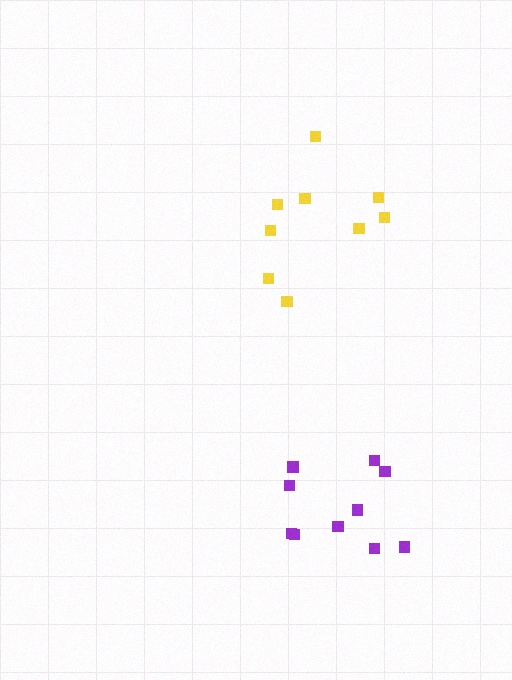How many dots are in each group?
Group 1: 10 dots, Group 2: 9 dots (19 total).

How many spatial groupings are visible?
There are 2 spatial groupings.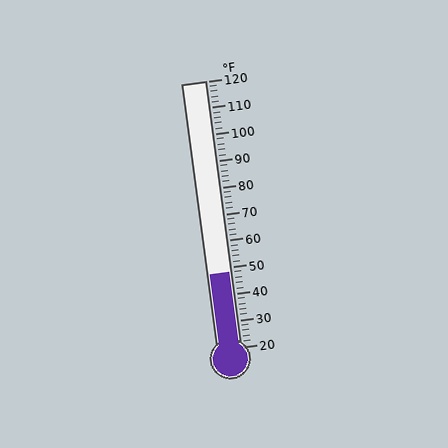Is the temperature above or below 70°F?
The temperature is below 70°F.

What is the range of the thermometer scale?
The thermometer scale ranges from 20°F to 120°F.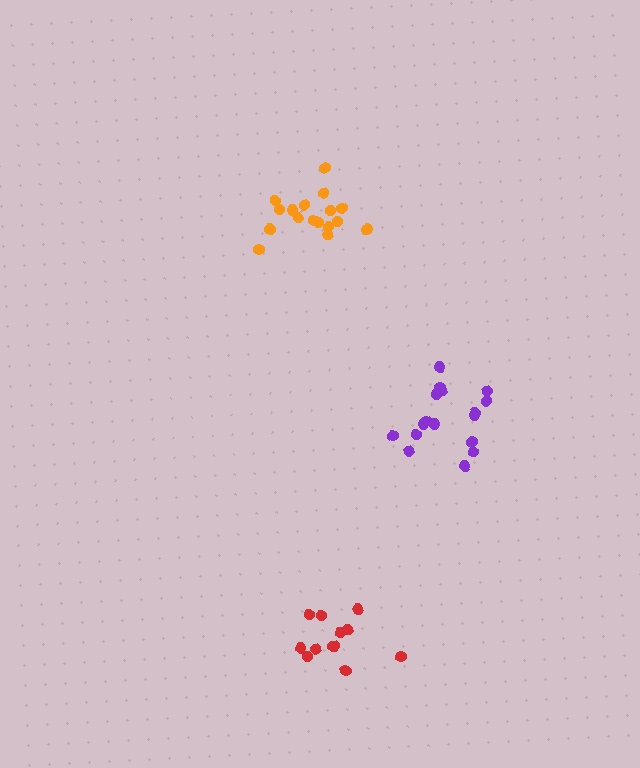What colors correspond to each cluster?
The clusters are colored: red, purple, orange.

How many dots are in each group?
Group 1: 12 dots, Group 2: 17 dots, Group 3: 18 dots (47 total).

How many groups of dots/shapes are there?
There are 3 groups.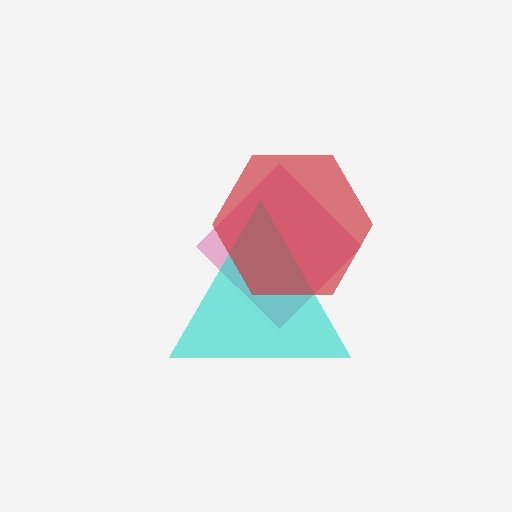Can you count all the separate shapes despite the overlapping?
Yes, there are 3 separate shapes.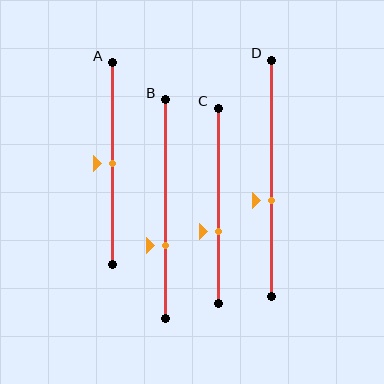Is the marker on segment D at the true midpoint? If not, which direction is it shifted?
No, the marker on segment D is shifted downward by about 9% of the segment length.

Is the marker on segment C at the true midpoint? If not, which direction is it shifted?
No, the marker on segment C is shifted downward by about 13% of the segment length.